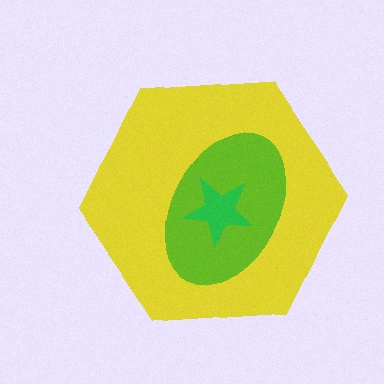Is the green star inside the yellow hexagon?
Yes.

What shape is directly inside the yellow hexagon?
The lime ellipse.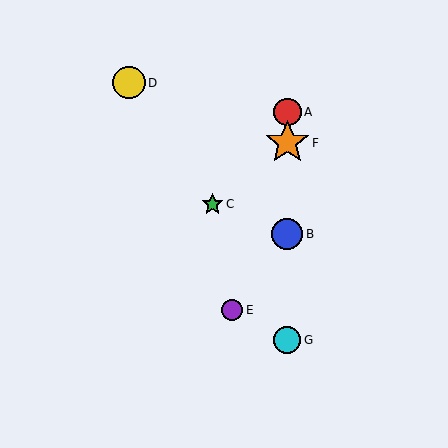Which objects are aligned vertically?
Objects A, B, F, G are aligned vertically.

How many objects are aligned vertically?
4 objects (A, B, F, G) are aligned vertically.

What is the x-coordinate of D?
Object D is at x≈129.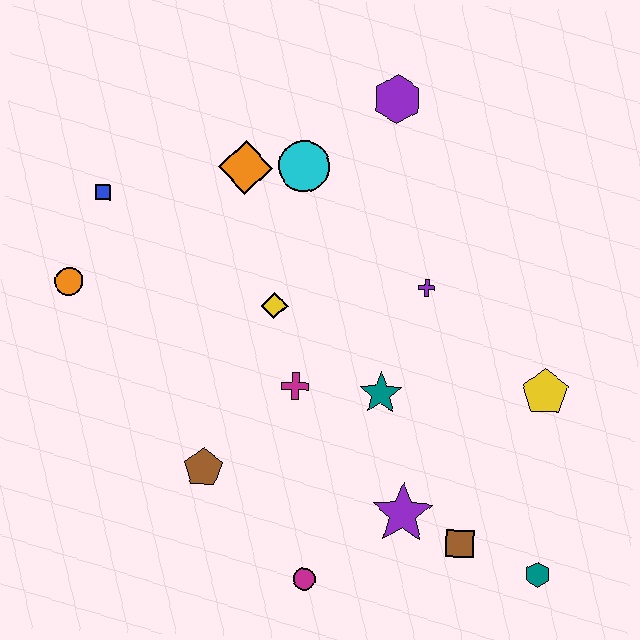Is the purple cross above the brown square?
Yes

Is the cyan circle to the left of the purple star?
Yes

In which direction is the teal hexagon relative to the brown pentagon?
The teal hexagon is to the right of the brown pentagon.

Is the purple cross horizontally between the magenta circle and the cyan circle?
No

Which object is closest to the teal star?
The magenta cross is closest to the teal star.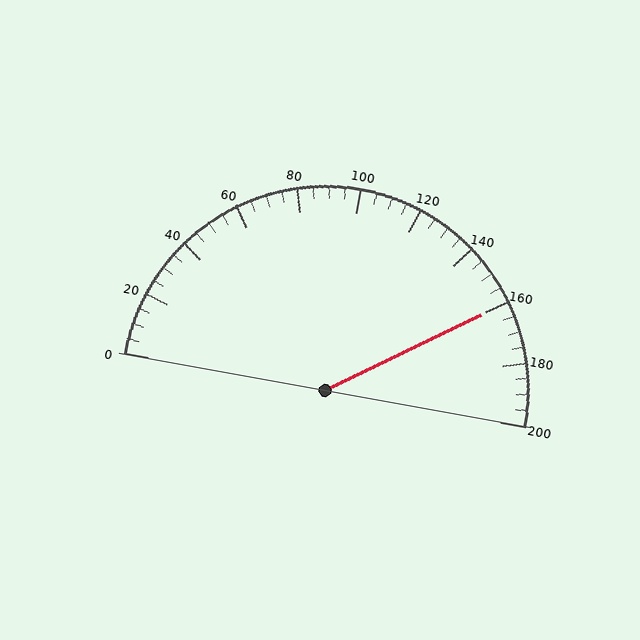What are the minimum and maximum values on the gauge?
The gauge ranges from 0 to 200.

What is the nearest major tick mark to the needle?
The nearest major tick mark is 160.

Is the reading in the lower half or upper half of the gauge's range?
The reading is in the upper half of the range (0 to 200).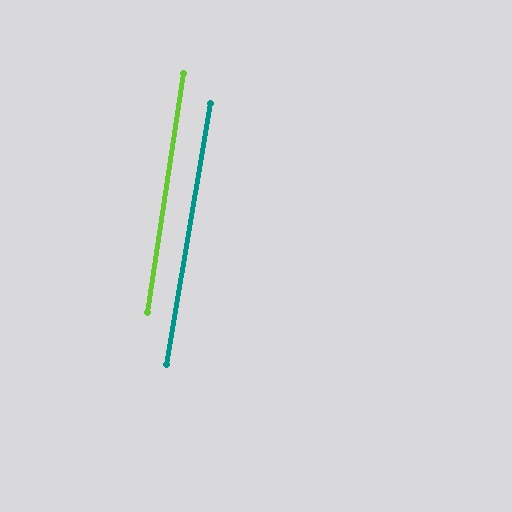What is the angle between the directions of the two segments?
Approximately 1 degree.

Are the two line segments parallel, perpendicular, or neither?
Parallel — their directions differ by only 1.2°.